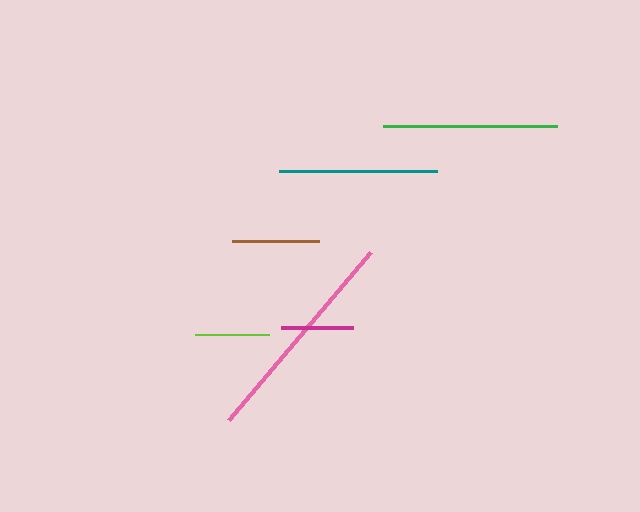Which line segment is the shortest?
The magenta line is the shortest at approximately 73 pixels.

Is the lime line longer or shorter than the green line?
The green line is longer than the lime line.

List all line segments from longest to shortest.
From longest to shortest: pink, green, teal, brown, lime, magenta.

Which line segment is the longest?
The pink line is the longest at approximately 220 pixels.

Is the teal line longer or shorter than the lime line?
The teal line is longer than the lime line.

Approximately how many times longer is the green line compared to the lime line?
The green line is approximately 2.4 times the length of the lime line.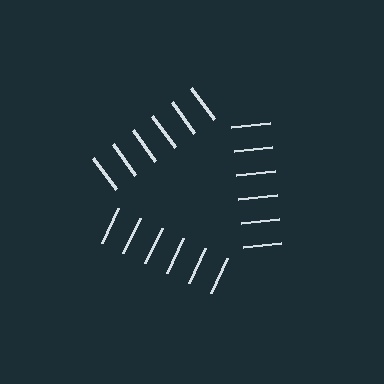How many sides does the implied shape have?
3 sides — the line-ends trace a triangle.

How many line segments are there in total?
18 — 6 along each of the 3 edges.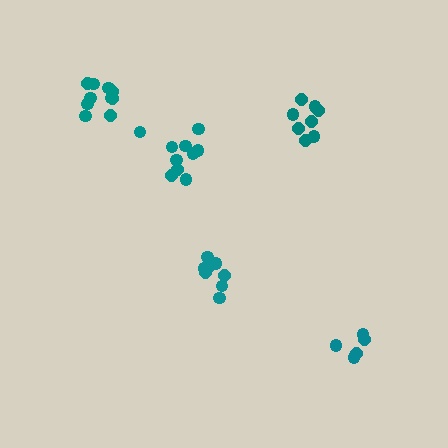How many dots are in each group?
Group 1: 8 dots, Group 2: 10 dots, Group 3: 10 dots, Group 4: 8 dots, Group 5: 5 dots (41 total).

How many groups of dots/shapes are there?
There are 5 groups.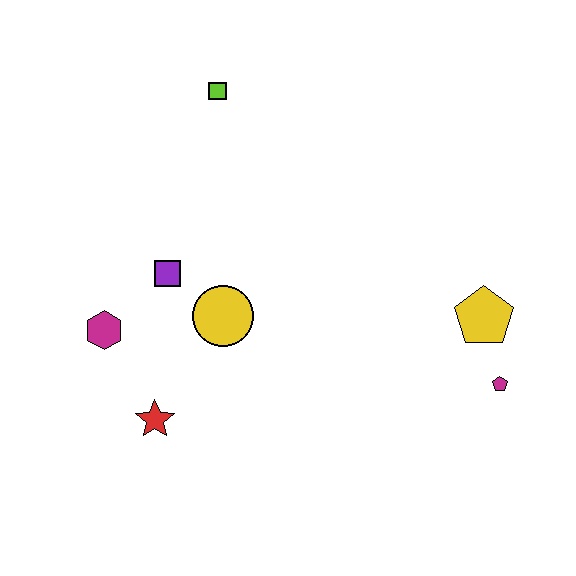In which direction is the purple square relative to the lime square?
The purple square is below the lime square.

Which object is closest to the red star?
The magenta hexagon is closest to the red star.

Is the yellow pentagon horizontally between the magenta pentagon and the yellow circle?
Yes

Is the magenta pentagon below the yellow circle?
Yes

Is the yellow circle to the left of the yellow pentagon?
Yes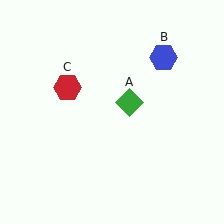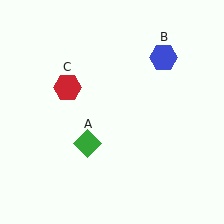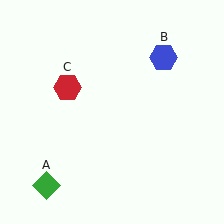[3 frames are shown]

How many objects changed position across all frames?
1 object changed position: green diamond (object A).